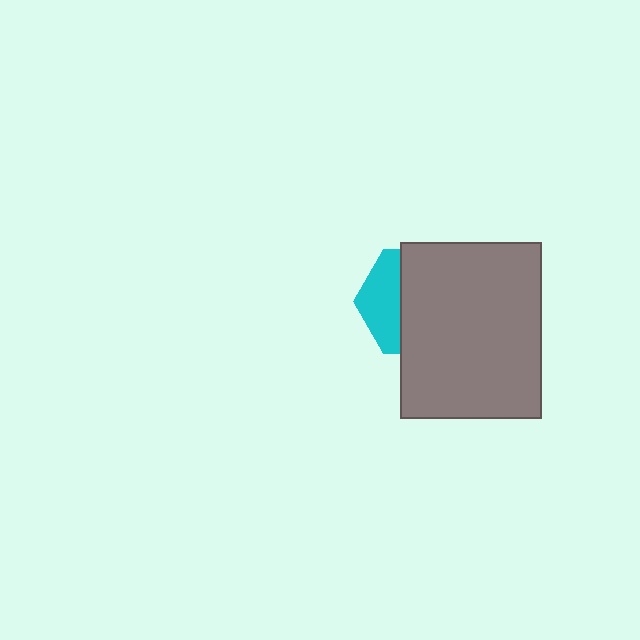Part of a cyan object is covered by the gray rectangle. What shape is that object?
It is a hexagon.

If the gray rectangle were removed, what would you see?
You would see the complete cyan hexagon.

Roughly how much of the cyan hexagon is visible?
A small part of it is visible (roughly 35%).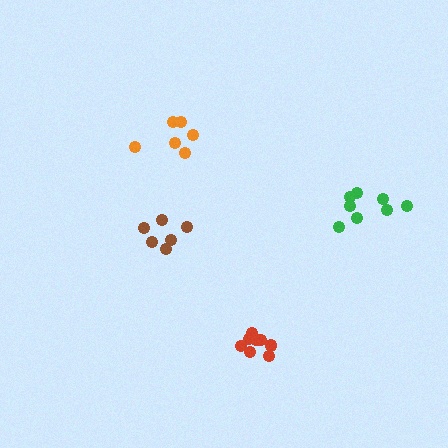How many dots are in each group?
Group 1: 6 dots, Group 2: 8 dots, Group 3: 6 dots, Group 4: 9 dots (29 total).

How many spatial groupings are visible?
There are 4 spatial groupings.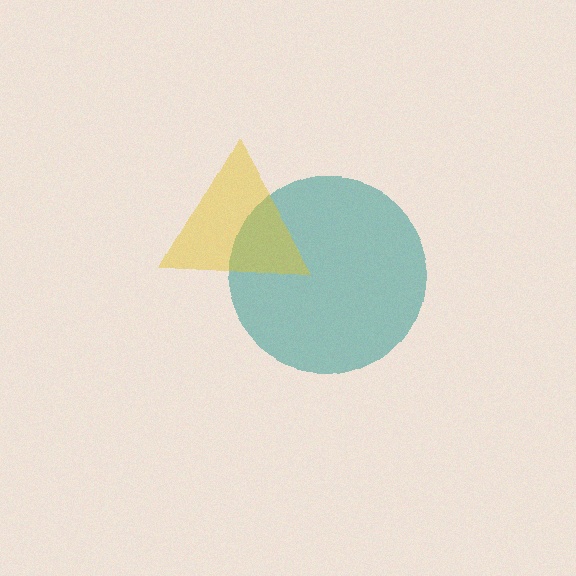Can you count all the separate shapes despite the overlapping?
Yes, there are 2 separate shapes.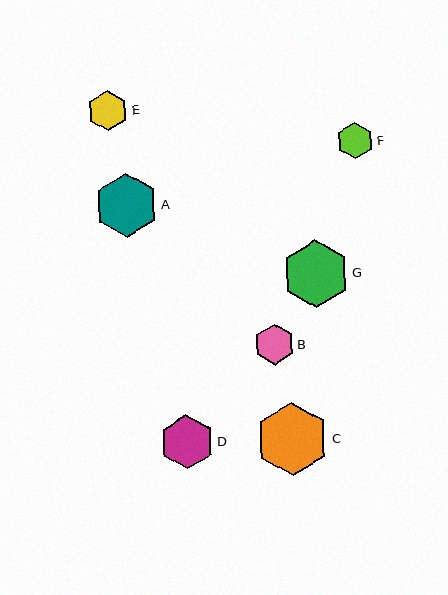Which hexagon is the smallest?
Hexagon F is the smallest with a size of approximately 36 pixels.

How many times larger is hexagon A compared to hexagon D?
Hexagon A is approximately 1.2 times the size of hexagon D.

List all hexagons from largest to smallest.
From largest to smallest: C, G, A, D, E, B, F.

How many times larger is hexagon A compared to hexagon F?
Hexagon A is approximately 1.7 times the size of hexagon F.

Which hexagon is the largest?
Hexagon C is the largest with a size of approximately 73 pixels.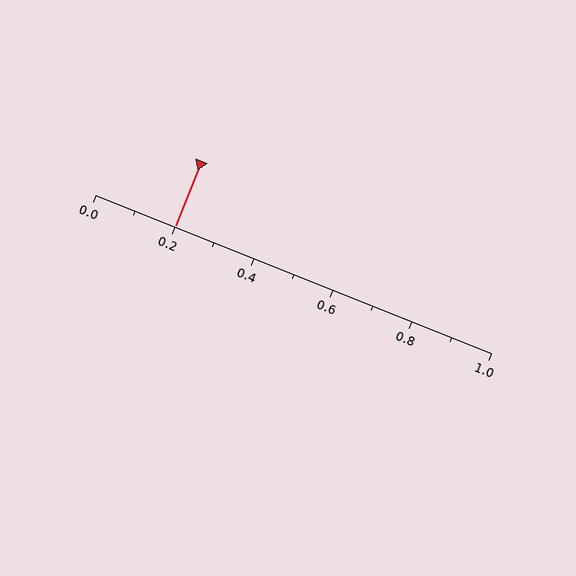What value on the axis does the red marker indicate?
The marker indicates approximately 0.2.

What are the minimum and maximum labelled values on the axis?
The axis runs from 0.0 to 1.0.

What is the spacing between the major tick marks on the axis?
The major ticks are spaced 0.2 apart.